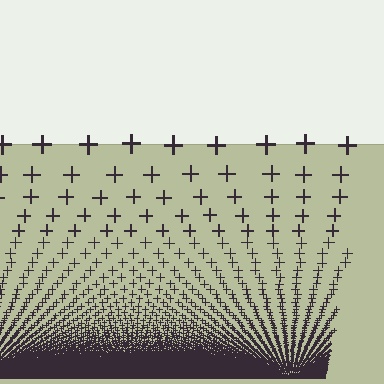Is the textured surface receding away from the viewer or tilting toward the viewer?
The surface appears to tilt toward the viewer. Texture elements get larger and sparser toward the top.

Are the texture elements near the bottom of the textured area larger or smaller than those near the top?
Smaller. The gradient is inverted — elements near the bottom are smaller and denser.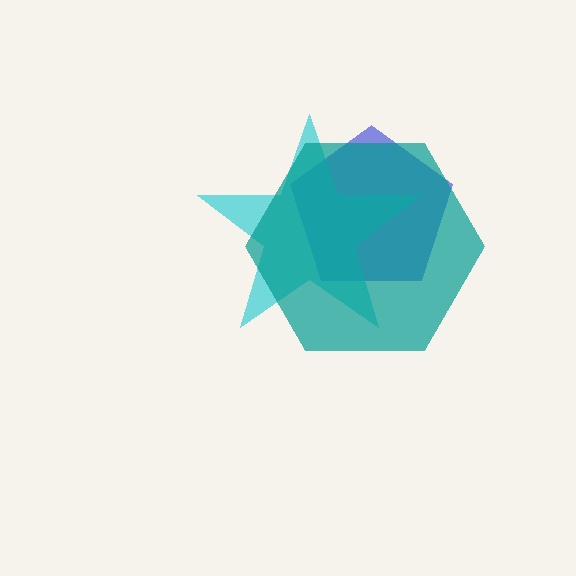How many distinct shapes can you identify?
There are 3 distinct shapes: a blue pentagon, a cyan star, a teal hexagon.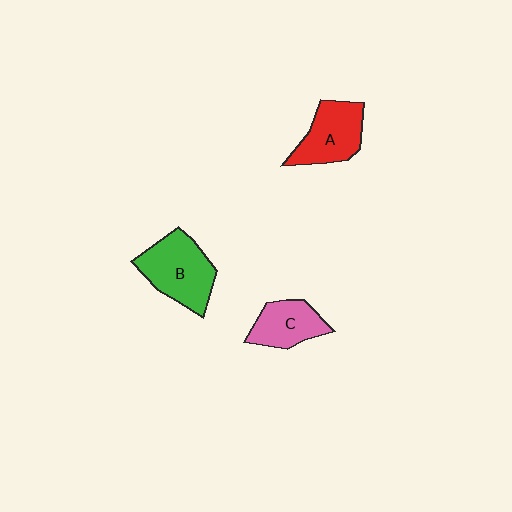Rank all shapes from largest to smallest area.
From largest to smallest: B (green), A (red), C (pink).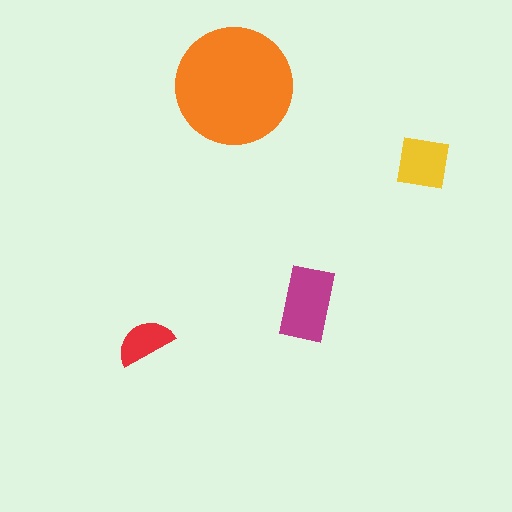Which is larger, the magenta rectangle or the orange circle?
The orange circle.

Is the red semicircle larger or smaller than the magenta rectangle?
Smaller.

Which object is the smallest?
The red semicircle.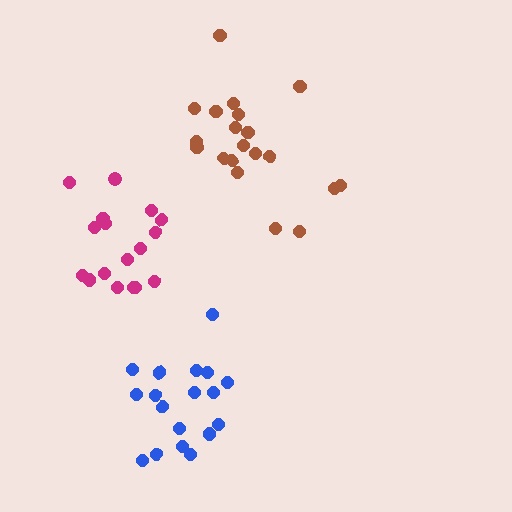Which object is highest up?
The brown cluster is topmost.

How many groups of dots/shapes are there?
There are 3 groups.